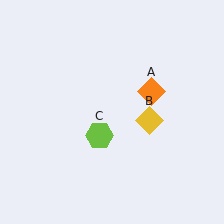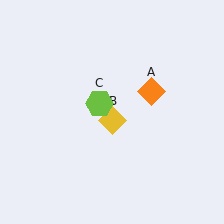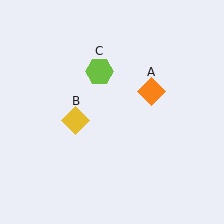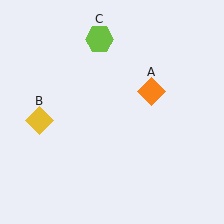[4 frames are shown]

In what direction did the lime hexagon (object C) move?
The lime hexagon (object C) moved up.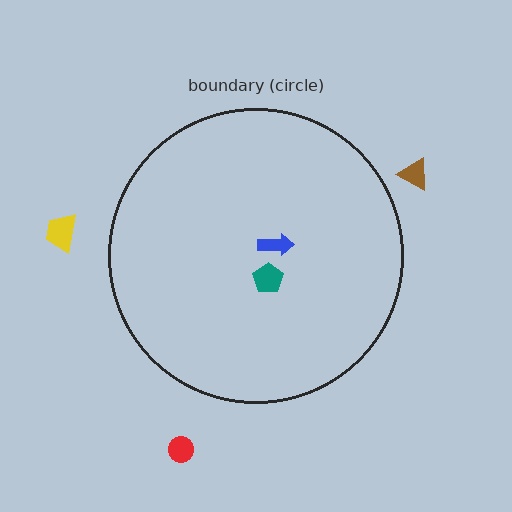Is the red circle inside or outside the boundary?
Outside.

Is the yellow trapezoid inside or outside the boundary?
Outside.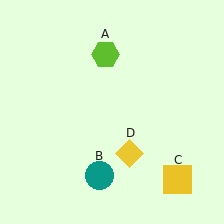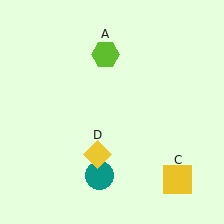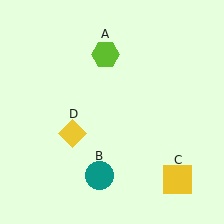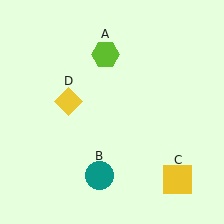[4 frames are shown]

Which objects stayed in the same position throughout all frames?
Lime hexagon (object A) and teal circle (object B) and yellow square (object C) remained stationary.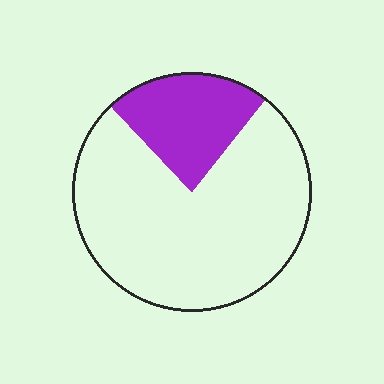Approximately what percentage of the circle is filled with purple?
Approximately 25%.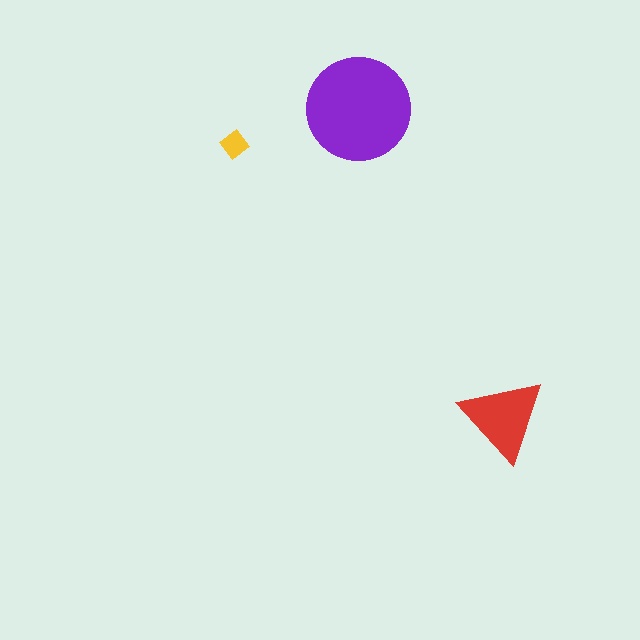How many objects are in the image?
There are 3 objects in the image.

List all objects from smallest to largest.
The yellow diamond, the red triangle, the purple circle.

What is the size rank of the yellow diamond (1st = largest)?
3rd.